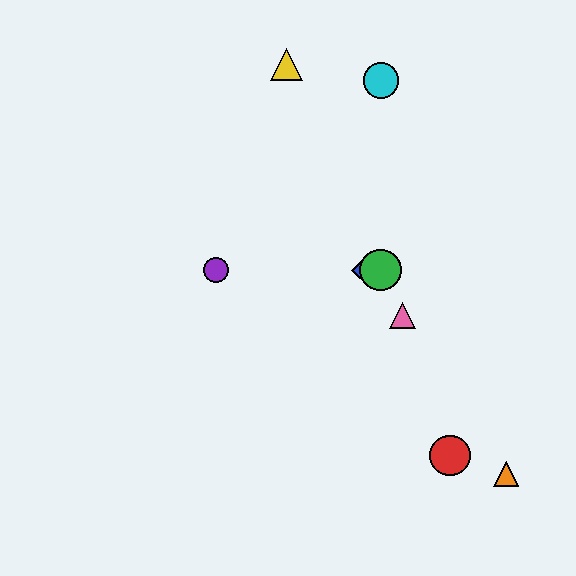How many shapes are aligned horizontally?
3 shapes (the blue diamond, the green circle, the purple circle) are aligned horizontally.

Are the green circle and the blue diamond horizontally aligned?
Yes, both are at y≈270.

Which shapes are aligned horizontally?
The blue diamond, the green circle, the purple circle are aligned horizontally.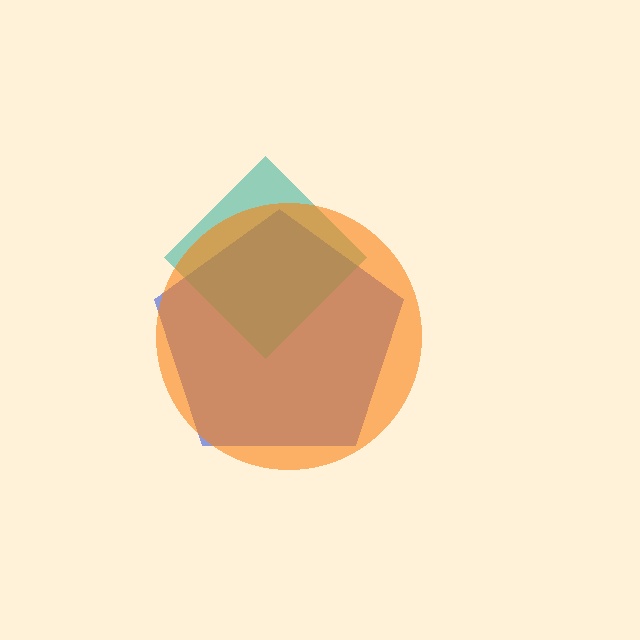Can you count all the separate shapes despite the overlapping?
Yes, there are 3 separate shapes.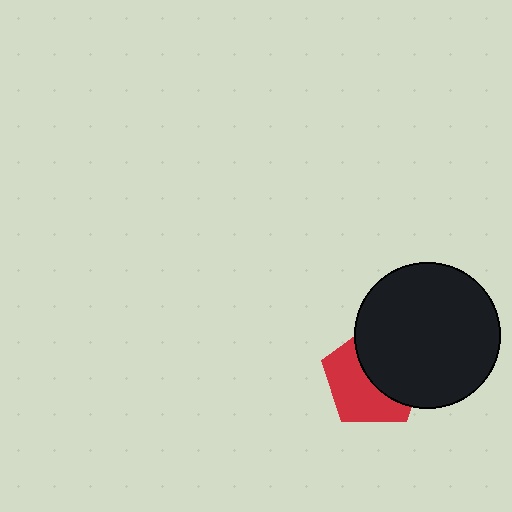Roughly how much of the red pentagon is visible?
About half of it is visible (roughly 50%).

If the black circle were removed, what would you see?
You would see the complete red pentagon.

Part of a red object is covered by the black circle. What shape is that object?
It is a pentagon.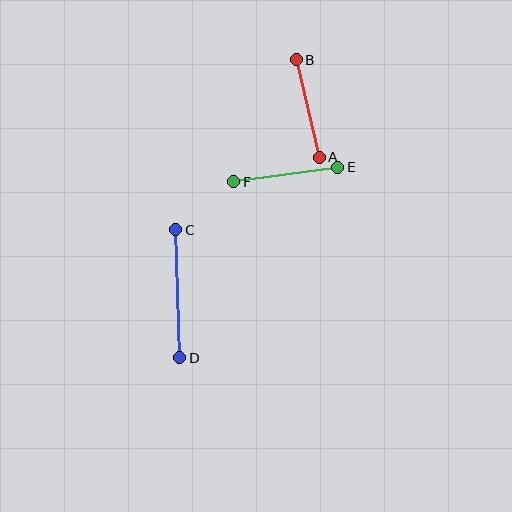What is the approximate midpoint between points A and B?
The midpoint is at approximately (308, 108) pixels.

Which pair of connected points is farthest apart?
Points C and D are farthest apart.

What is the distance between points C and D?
The distance is approximately 128 pixels.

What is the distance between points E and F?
The distance is approximately 105 pixels.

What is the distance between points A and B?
The distance is approximately 100 pixels.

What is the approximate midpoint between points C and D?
The midpoint is at approximately (178, 294) pixels.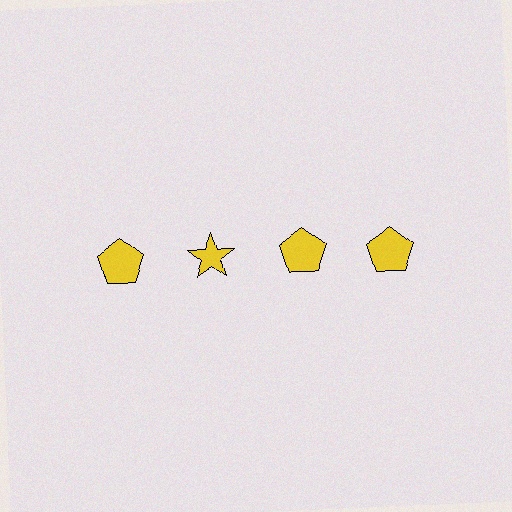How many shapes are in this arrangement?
There are 4 shapes arranged in a grid pattern.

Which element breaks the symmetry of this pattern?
The yellow star in the top row, second from left column breaks the symmetry. All other shapes are yellow pentagons.